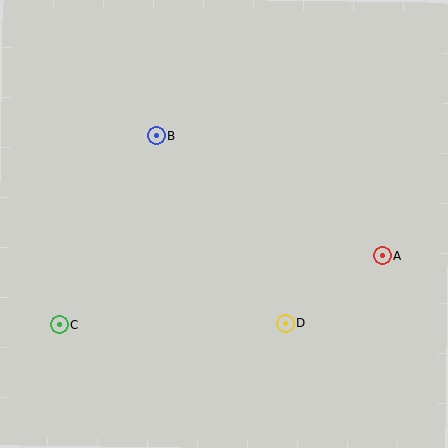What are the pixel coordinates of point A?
Point A is at (382, 256).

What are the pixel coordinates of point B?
Point B is at (156, 136).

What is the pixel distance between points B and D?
The distance between B and D is 227 pixels.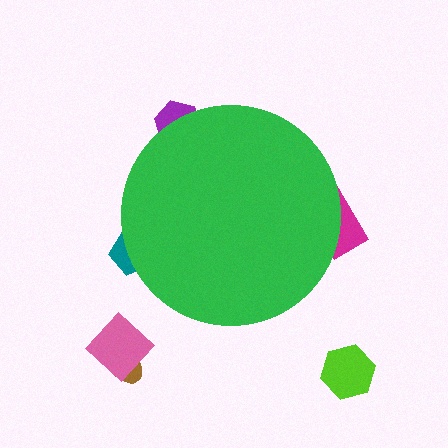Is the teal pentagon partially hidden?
Yes, the teal pentagon is partially hidden behind the green circle.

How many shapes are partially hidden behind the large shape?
3 shapes are partially hidden.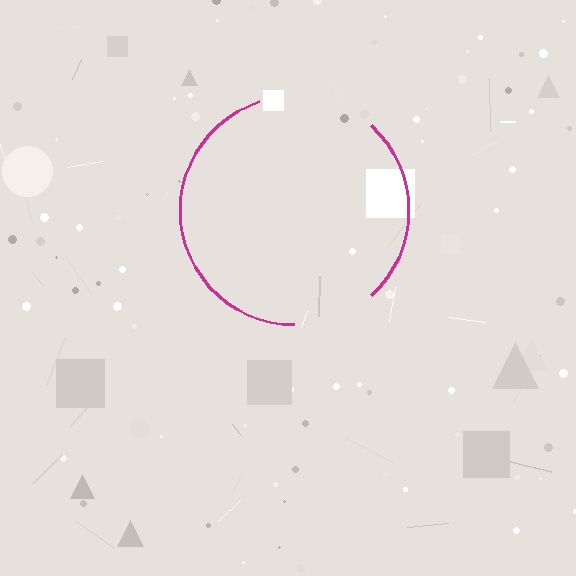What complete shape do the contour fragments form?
The contour fragments form a circle.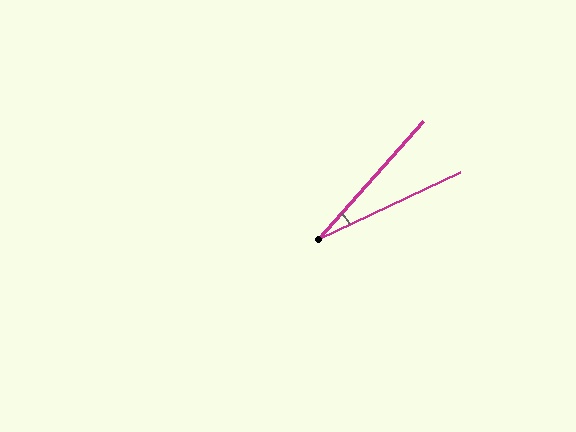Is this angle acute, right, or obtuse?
It is acute.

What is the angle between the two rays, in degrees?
Approximately 23 degrees.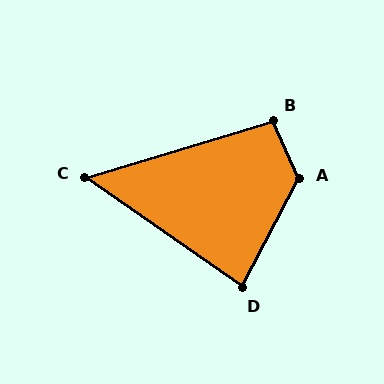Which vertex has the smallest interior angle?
C, at approximately 52 degrees.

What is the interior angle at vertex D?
Approximately 83 degrees (acute).